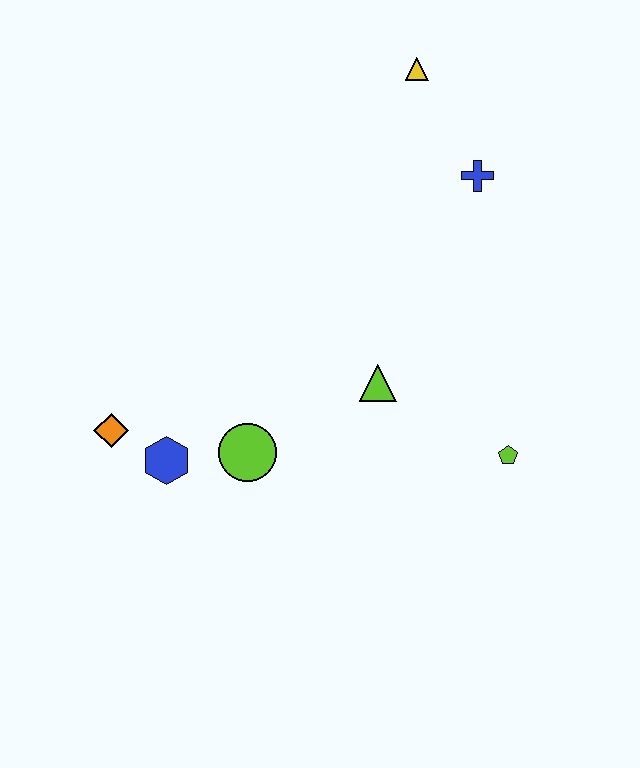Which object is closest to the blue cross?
The yellow triangle is closest to the blue cross.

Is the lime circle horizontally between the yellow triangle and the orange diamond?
Yes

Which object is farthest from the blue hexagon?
The yellow triangle is farthest from the blue hexagon.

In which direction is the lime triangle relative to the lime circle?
The lime triangle is to the right of the lime circle.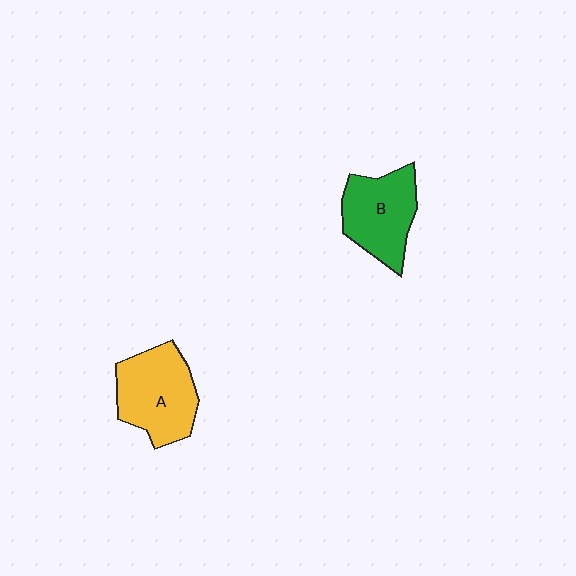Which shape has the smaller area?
Shape B (green).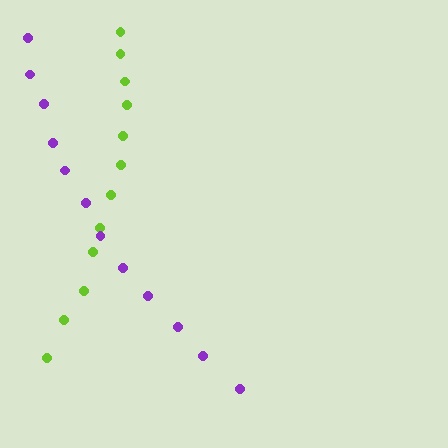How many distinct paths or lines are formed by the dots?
There are 2 distinct paths.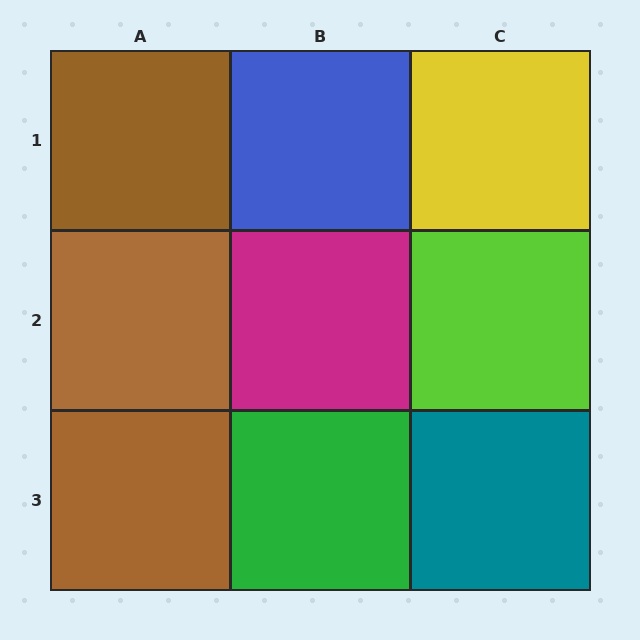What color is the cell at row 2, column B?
Magenta.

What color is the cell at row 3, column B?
Green.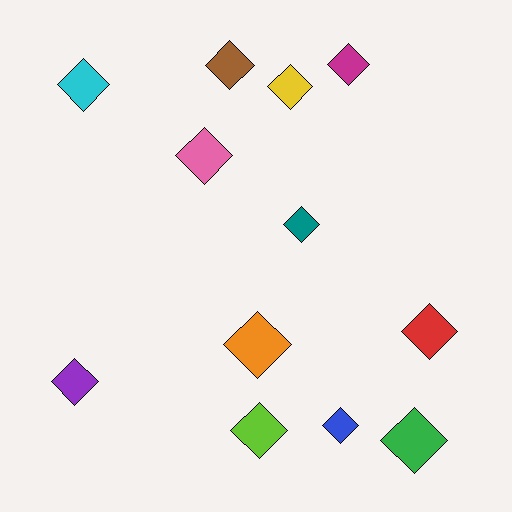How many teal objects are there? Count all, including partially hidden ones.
There is 1 teal object.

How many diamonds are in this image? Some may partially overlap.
There are 12 diamonds.